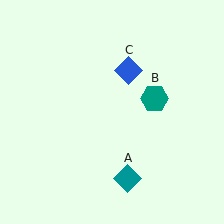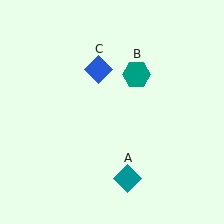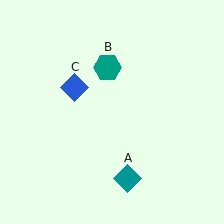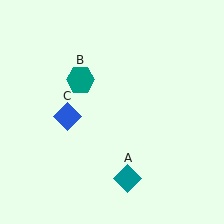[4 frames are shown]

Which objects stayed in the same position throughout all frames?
Teal diamond (object A) remained stationary.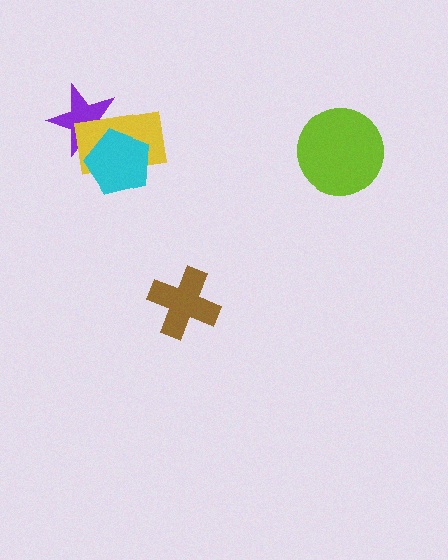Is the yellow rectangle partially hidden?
Yes, it is partially covered by another shape.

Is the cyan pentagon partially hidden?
No, no other shape covers it.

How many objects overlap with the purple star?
2 objects overlap with the purple star.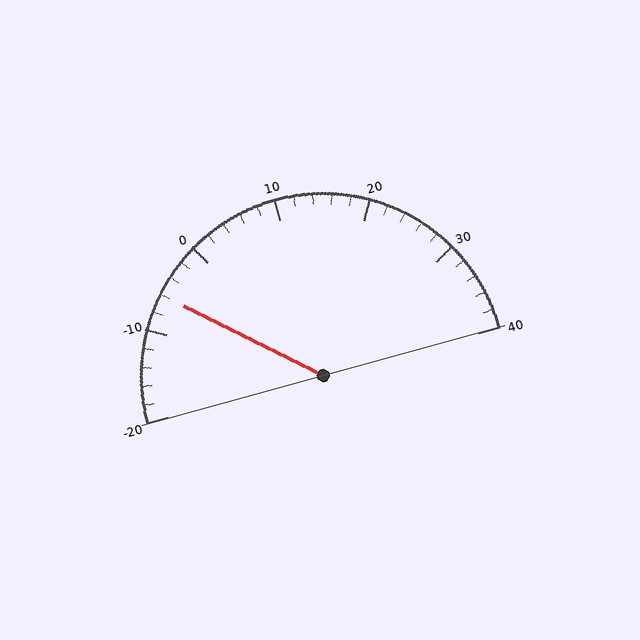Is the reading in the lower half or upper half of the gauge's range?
The reading is in the lower half of the range (-20 to 40).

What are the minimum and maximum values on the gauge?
The gauge ranges from -20 to 40.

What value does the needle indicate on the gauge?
The needle indicates approximately -6.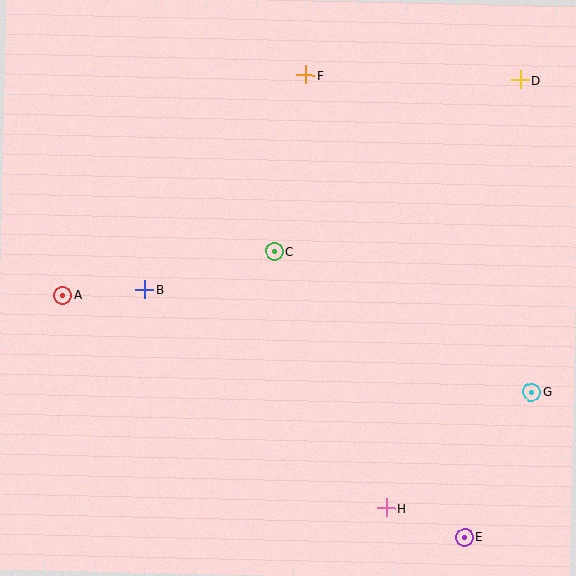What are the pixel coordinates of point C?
Point C is at (274, 252).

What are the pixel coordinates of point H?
Point H is at (386, 508).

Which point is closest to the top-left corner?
Point A is closest to the top-left corner.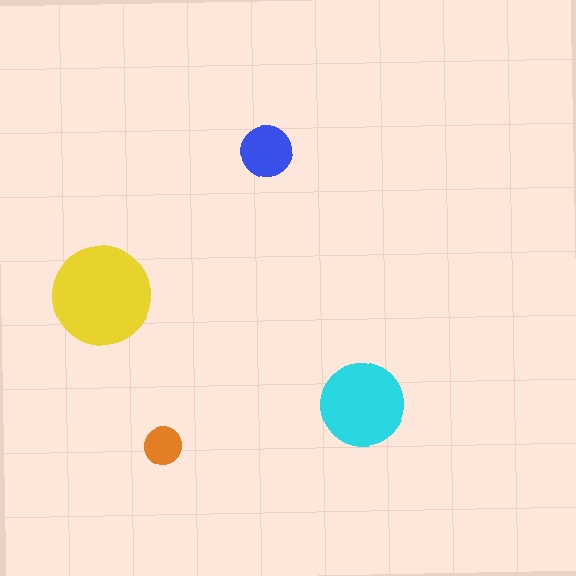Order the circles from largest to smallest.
the yellow one, the cyan one, the blue one, the orange one.